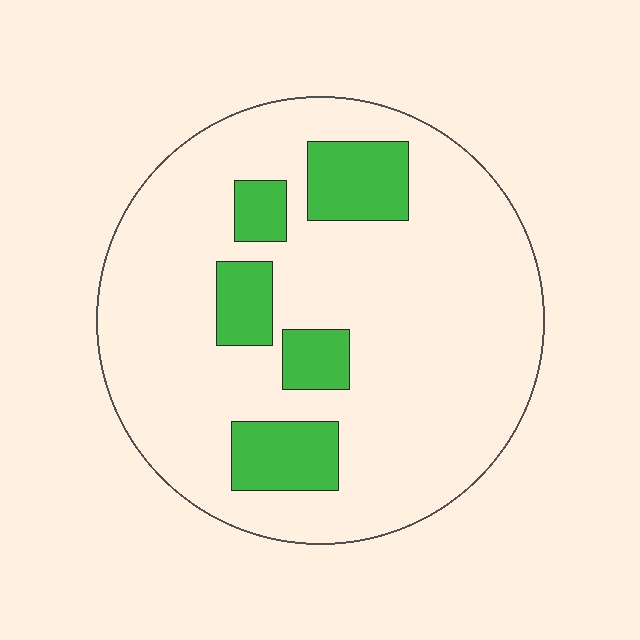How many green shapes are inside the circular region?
5.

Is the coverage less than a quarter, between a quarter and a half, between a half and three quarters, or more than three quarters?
Less than a quarter.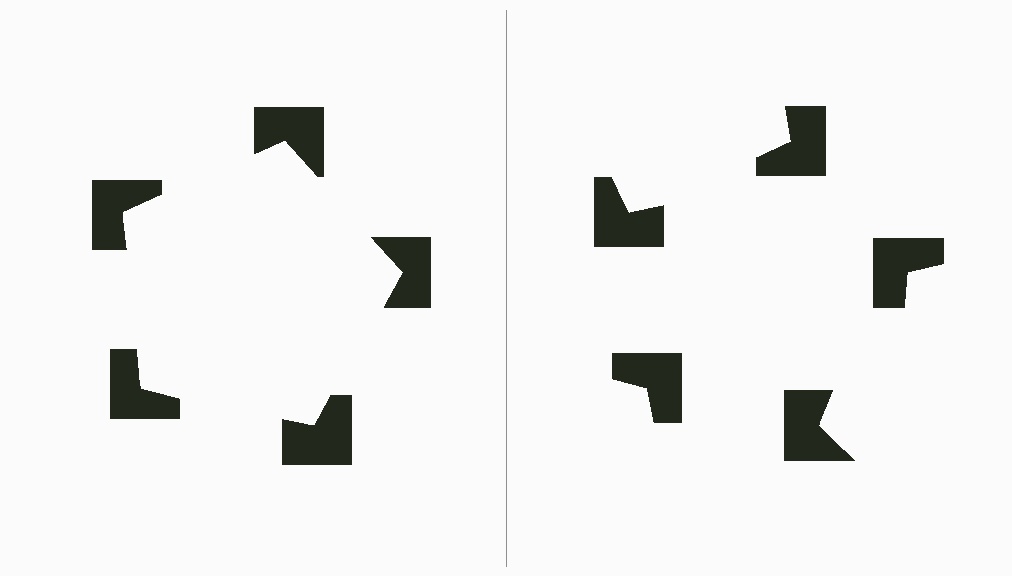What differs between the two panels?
The notched squares are positioned identically on both sides; only the wedge orientations differ. On the left they align to a pentagon; on the right they are misaligned.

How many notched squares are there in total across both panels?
10 — 5 on each side.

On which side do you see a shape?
An illusory pentagon appears on the left side. On the right side the wedge cuts are rotated, so no coherent shape forms.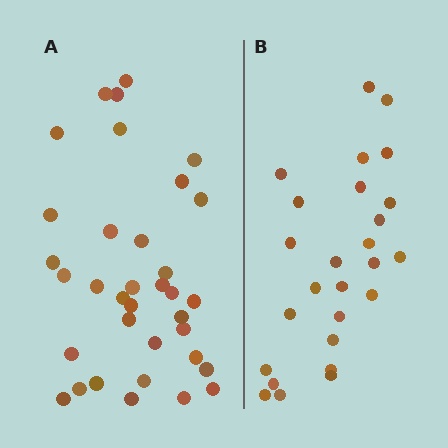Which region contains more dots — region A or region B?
Region A (the left region) has more dots.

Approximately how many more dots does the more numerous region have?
Region A has roughly 8 or so more dots than region B.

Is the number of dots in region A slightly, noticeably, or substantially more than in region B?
Region A has noticeably more, but not dramatically so. The ratio is roughly 1.3 to 1.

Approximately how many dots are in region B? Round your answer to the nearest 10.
About 30 dots. (The exact count is 26, which rounds to 30.)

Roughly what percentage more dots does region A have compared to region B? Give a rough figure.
About 35% more.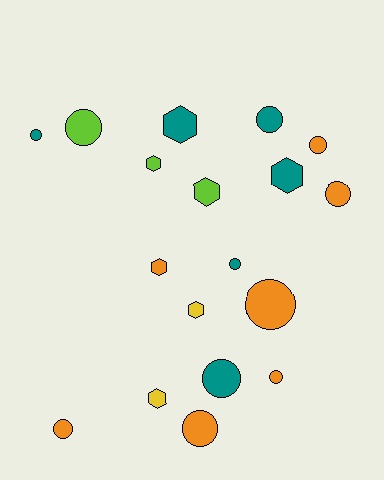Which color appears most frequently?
Orange, with 7 objects.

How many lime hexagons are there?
There are 2 lime hexagons.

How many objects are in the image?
There are 18 objects.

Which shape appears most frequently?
Circle, with 11 objects.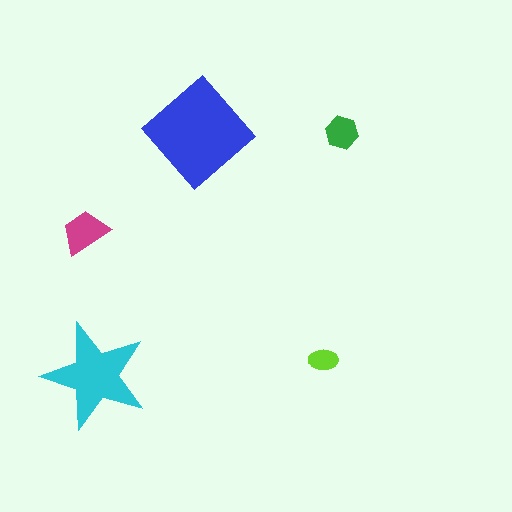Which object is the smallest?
The lime ellipse.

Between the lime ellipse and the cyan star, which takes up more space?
The cyan star.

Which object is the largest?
The blue diamond.